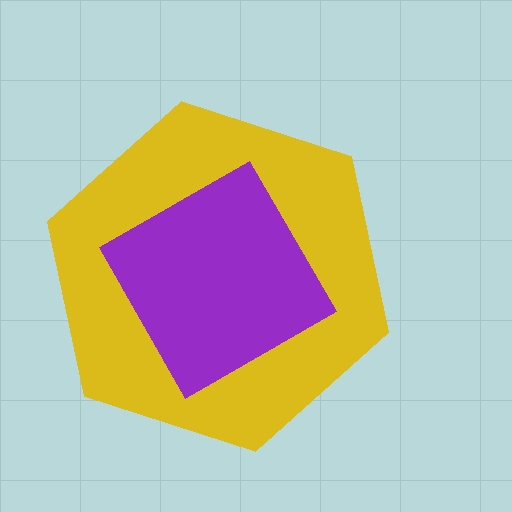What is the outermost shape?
The yellow hexagon.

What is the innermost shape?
The purple diamond.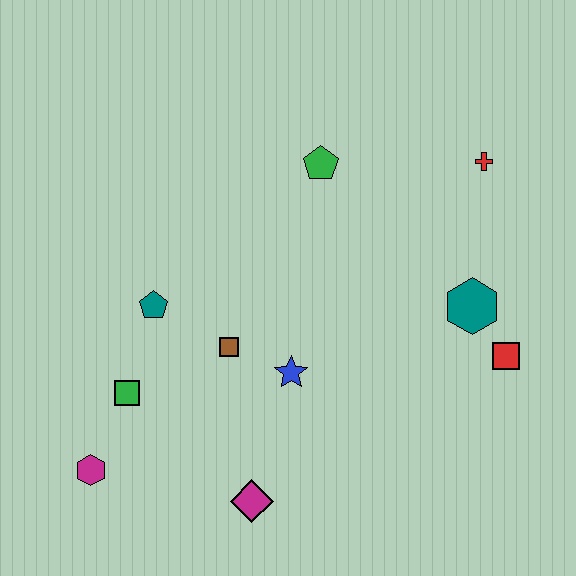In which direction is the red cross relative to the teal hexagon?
The red cross is above the teal hexagon.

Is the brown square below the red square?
No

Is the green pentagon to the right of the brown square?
Yes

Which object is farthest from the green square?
The red cross is farthest from the green square.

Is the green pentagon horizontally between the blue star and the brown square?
No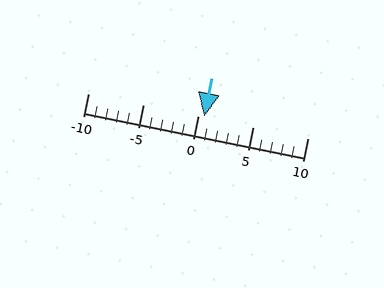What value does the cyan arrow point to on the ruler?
The cyan arrow points to approximately 1.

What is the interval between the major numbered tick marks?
The major tick marks are spaced 5 units apart.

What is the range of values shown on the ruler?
The ruler shows values from -10 to 10.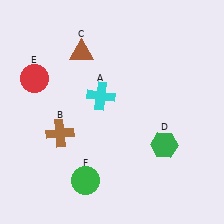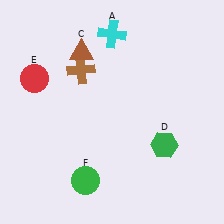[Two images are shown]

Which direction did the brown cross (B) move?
The brown cross (B) moved up.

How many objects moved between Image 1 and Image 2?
2 objects moved between the two images.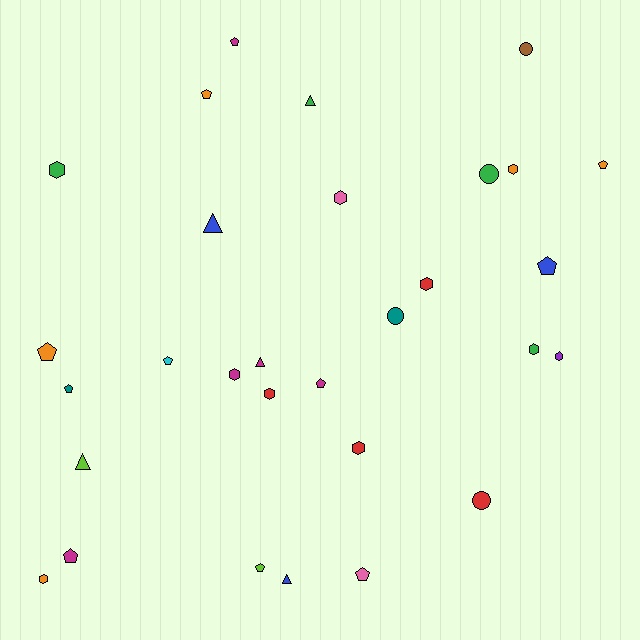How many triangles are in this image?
There are 5 triangles.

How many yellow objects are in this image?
There are no yellow objects.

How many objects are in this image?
There are 30 objects.